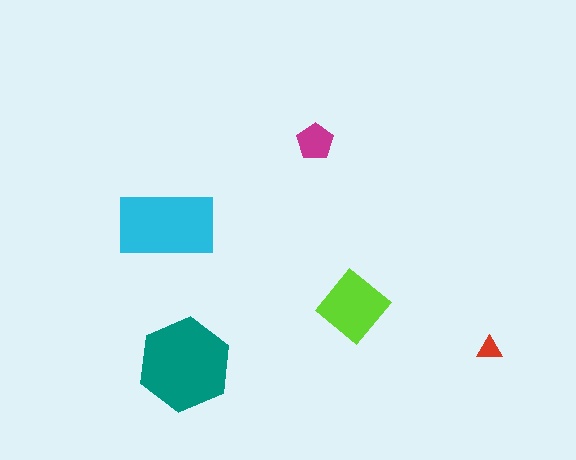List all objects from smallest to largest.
The red triangle, the magenta pentagon, the lime diamond, the cyan rectangle, the teal hexagon.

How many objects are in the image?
There are 5 objects in the image.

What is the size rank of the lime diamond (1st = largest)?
3rd.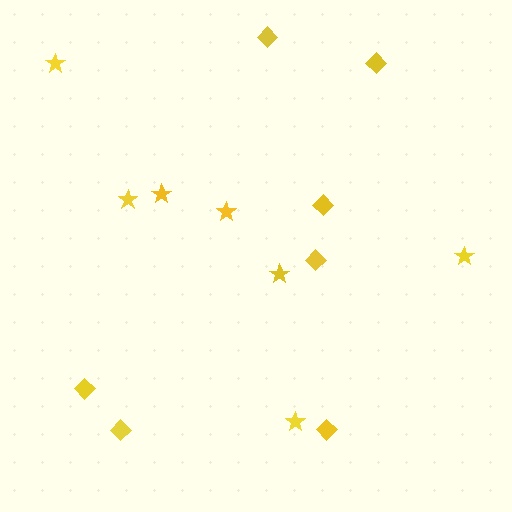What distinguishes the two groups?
There are 2 groups: one group of stars (7) and one group of diamonds (7).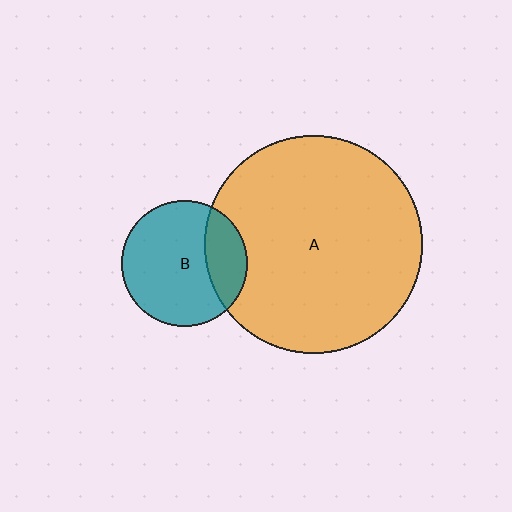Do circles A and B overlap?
Yes.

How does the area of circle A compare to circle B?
Approximately 3.0 times.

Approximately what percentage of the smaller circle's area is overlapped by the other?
Approximately 25%.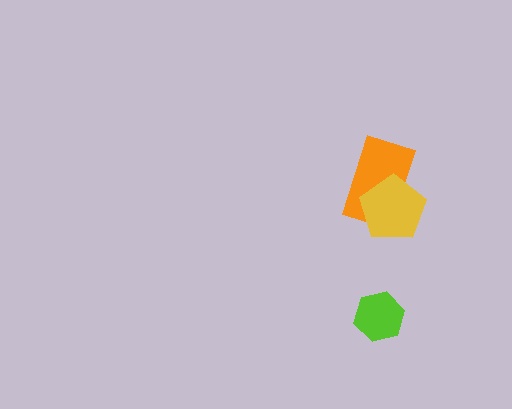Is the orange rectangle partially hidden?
Yes, it is partially covered by another shape.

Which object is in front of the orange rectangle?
The yellow pentagon is in front of the orange rectangle.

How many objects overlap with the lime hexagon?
0 objects overlap with the lime hexagon.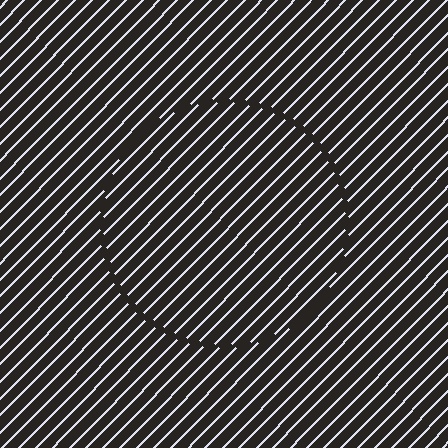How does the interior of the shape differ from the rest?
The interior of the shape contains the same grating, shifted by half a period — the contour is defined by the phase discontinuity where line-ends from the inner and outer gratings abut.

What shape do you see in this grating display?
An illusory circle. The interior of the shape contains the same grating, shifted by half a period — the contour is defined by the phase discontinuity where line-ends from the inner and outer gratings abut.